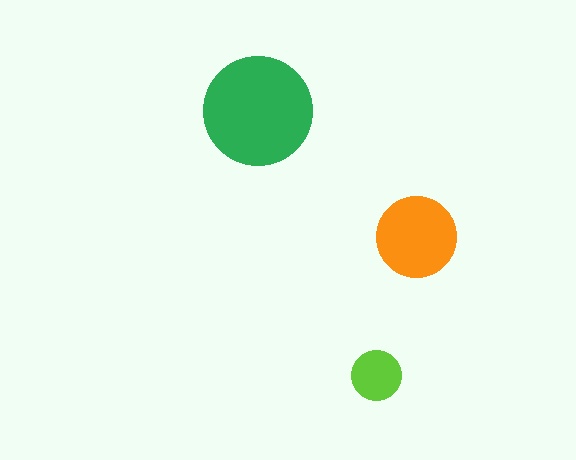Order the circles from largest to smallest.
the green one, the orange one, the lime one.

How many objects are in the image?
There are 3 objects in the image.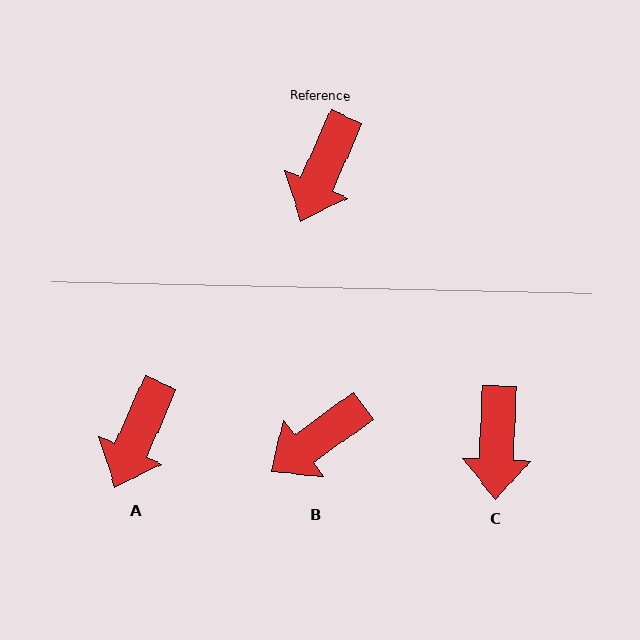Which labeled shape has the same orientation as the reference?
A.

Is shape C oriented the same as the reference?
No, it is off by about 22 degrees.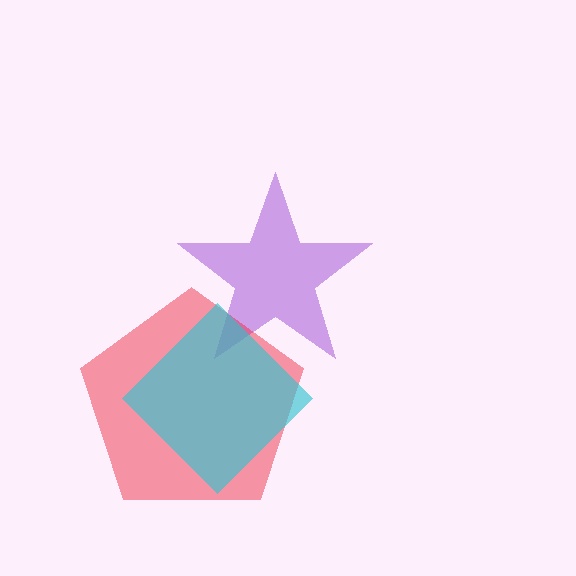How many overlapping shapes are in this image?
There are 3 overlapping shapes in the image.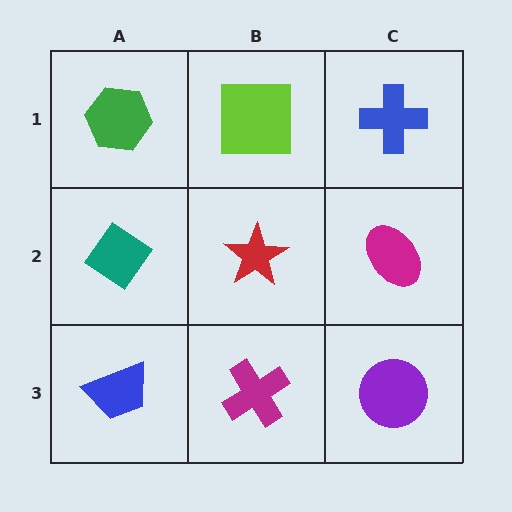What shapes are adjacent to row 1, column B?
A red star (row 2, column B), a green hexagon (row 1, column A), a blue cross (row 1, column C).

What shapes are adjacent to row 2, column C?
A blue cross (row 1, column C), a purple circle (row 3, column C), a red star (row 2, column B).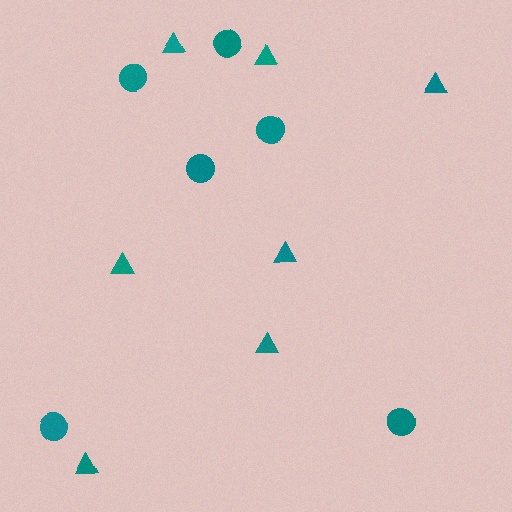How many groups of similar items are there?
There are 2 groups: one group of triangles (7) and one group of circles (6).